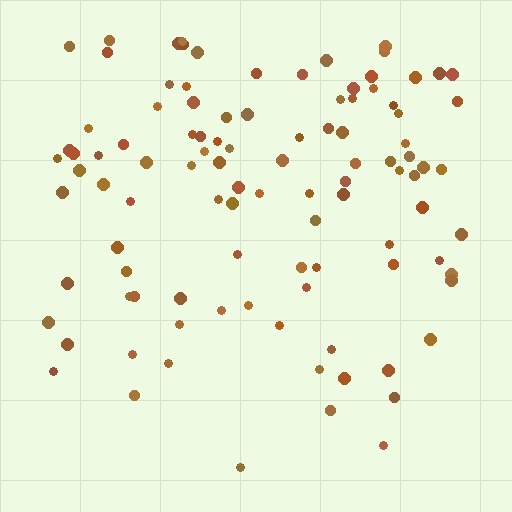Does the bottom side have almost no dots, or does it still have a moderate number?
Still a moderate number, just noticeably fewer than the top.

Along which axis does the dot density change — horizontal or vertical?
Vertical.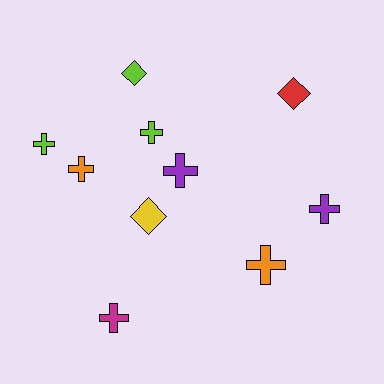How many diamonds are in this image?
There are 3 diamonds.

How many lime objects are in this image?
There are 3 lime objects.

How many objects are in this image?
There are 10 objects.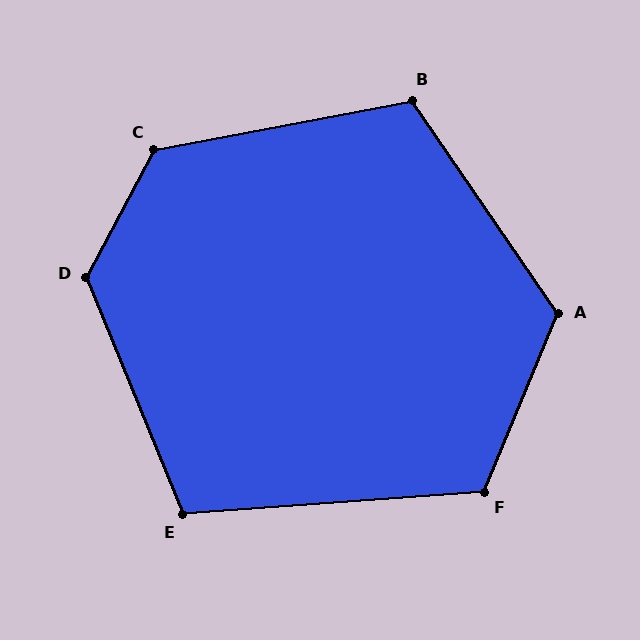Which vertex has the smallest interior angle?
E, at approximately 108 degrees.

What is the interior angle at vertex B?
Approximately 114 degrees (obtuse).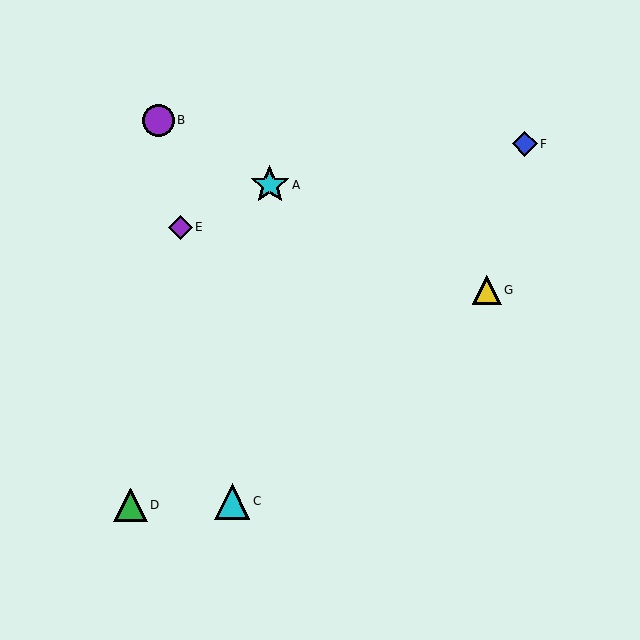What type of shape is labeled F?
Shape F is a blue diamond.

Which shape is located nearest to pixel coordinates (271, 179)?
The cyan star (labeled A) at (270, 185) is nearest to that location.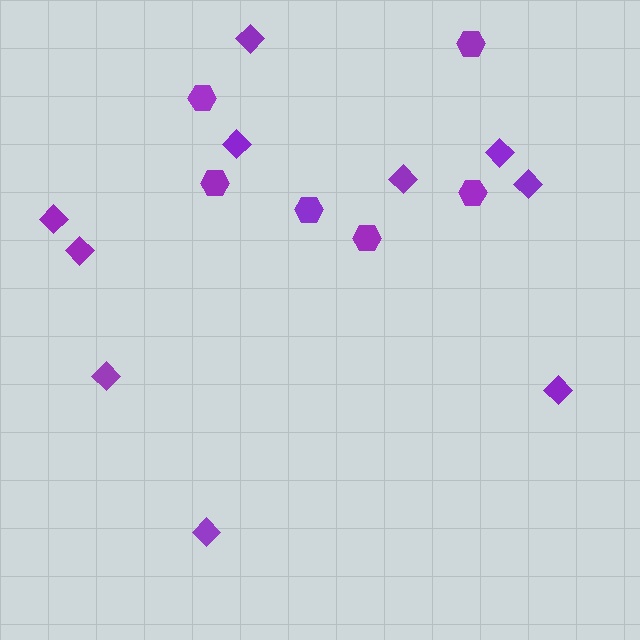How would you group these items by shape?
There are 2 groups: one group of hexagons (6) and one group of diamonds (10).